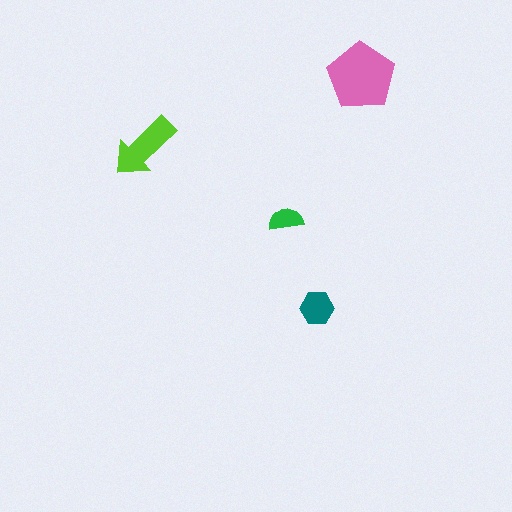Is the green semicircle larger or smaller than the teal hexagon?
Smaller.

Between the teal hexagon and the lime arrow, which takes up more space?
The lime arrow.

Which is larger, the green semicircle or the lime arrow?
The lime arrow.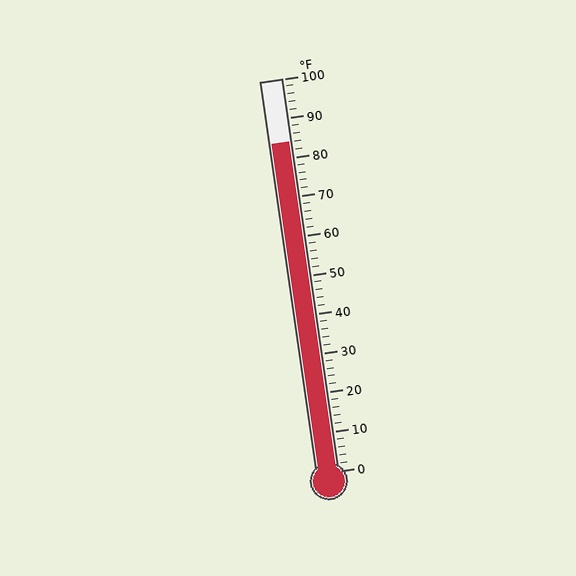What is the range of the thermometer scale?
The thermometer scale ranges from 0°F to 100°F.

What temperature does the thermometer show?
The thermometer shows approximately 84°F.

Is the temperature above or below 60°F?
The temperature is above 60°F.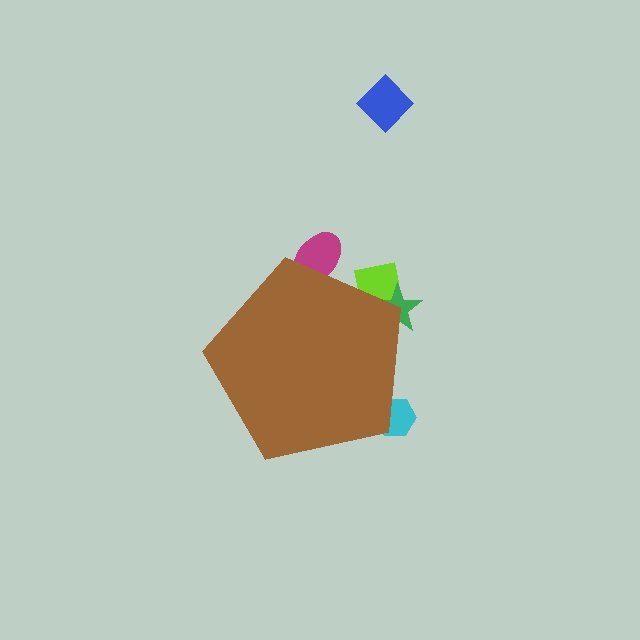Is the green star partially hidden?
Yes, the green star is partially hidden behind the brown pentagon.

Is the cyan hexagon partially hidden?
Yes, the cyan hexagon is partially hidden behind the brown pentagon.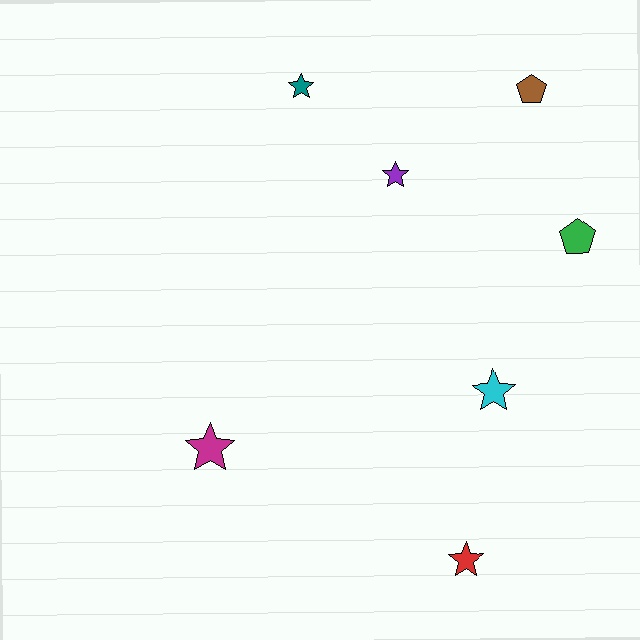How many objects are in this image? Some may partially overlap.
There are 7 objects.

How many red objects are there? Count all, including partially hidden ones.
There is 1 red object.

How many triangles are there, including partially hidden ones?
There are no triangles.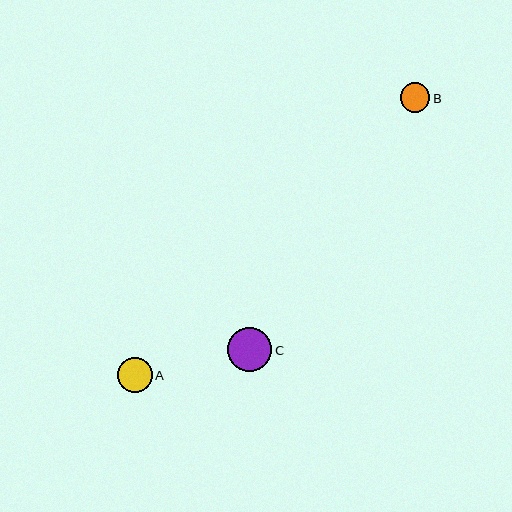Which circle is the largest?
Circle C is the largest with a size of approximately 44 pixels.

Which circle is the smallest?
Circle B is the smallest with a size of approximately 29 pixels.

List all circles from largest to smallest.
From largest to smallest: C, A, B.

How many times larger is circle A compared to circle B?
Circle A is approximately 1.2 times the size of circle B.